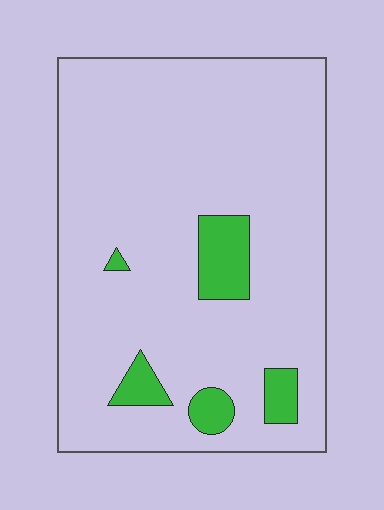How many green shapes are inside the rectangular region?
5.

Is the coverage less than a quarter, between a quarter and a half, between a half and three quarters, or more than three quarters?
Less than a quarter.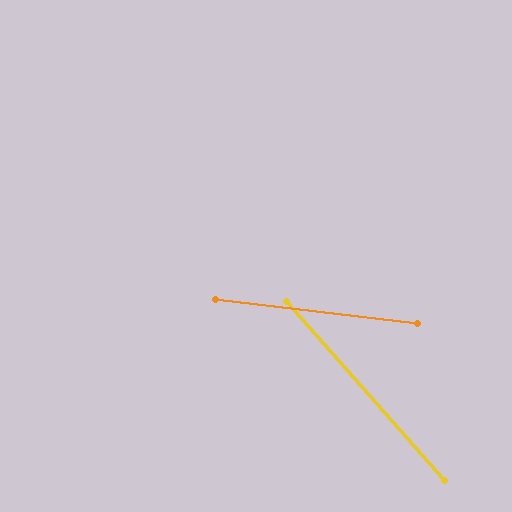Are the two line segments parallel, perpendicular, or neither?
Neither parallel nor perpendicular — they differ by about 42°.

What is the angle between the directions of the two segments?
Approximately 42 degrees.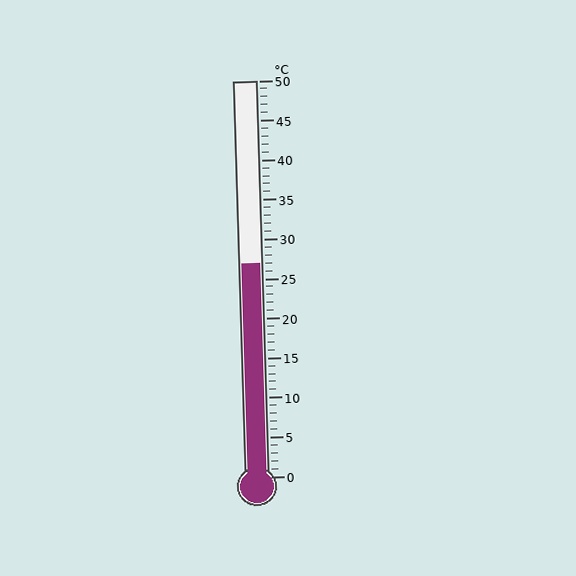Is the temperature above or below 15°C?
The temperature is above 15°C.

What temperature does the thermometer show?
The thermometer shows approximately 27°C.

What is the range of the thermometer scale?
The thermometer scale ranges from 0°C to 50°C.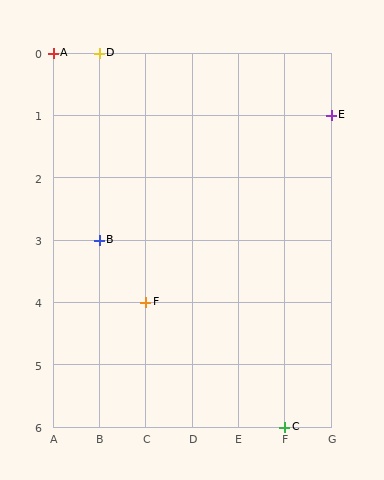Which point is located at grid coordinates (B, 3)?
Point B is at (B, 3).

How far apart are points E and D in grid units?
Points E and D are 5 columns and 1 row apart (about 5.1 grid units diagonally).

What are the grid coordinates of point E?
Point E is at grid coordinates (G, 1).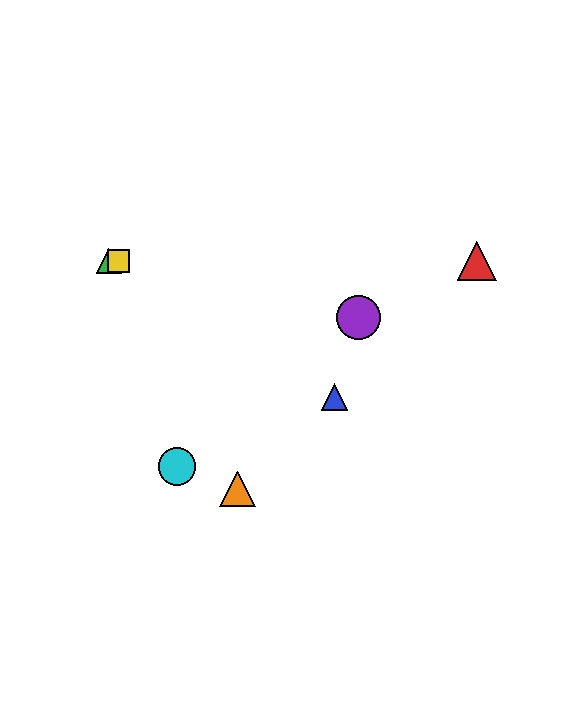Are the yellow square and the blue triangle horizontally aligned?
No, the yellow square is at y≈261 and the blue triangle is at y≈397.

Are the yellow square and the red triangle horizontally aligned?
Yes, both are at y≈261.